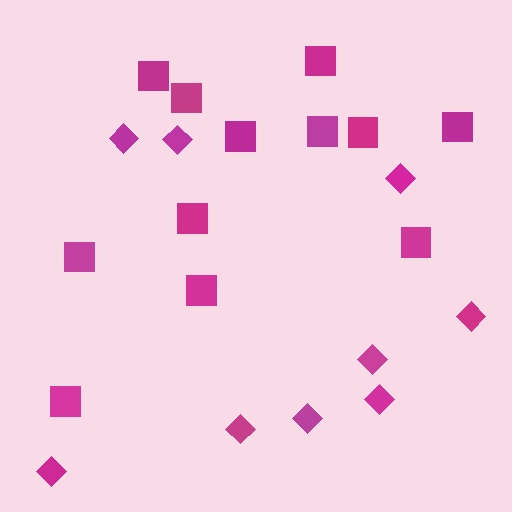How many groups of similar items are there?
There are 2 groups: one group of squares (12) and one group of diamonds (9).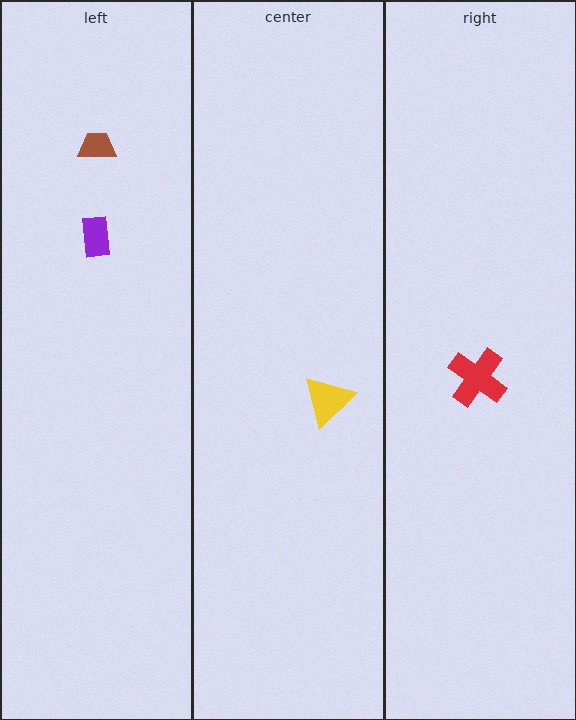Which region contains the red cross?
The right region.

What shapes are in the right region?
The red cross.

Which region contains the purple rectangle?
The left region.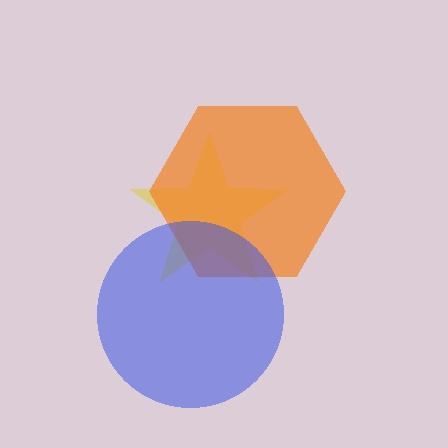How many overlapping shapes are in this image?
There are 3 overlapping shapes in the image.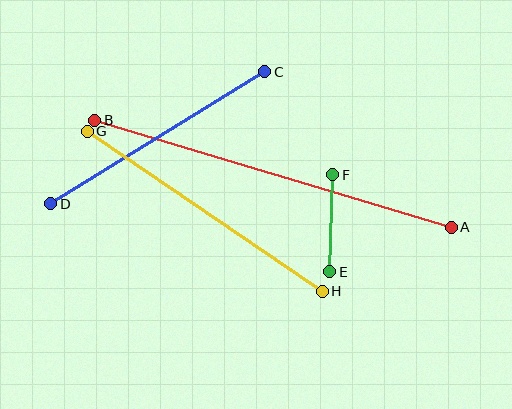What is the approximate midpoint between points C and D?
The midpoint is at approximately (158, 138) pixels.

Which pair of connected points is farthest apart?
Points A and B are farthest apart.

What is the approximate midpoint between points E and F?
The midpoint is at approximately (331, 223) pixels.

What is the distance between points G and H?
The distance is approximately 284 pixels.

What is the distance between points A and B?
The distance is approximately 373 pixels.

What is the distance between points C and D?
The distance is approximately 252 pixels.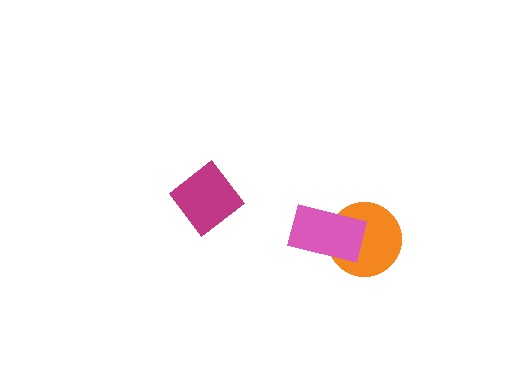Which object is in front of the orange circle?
The pink rectangle is in front of the orange circle.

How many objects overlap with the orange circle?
1 object overlaps with the orange circle.